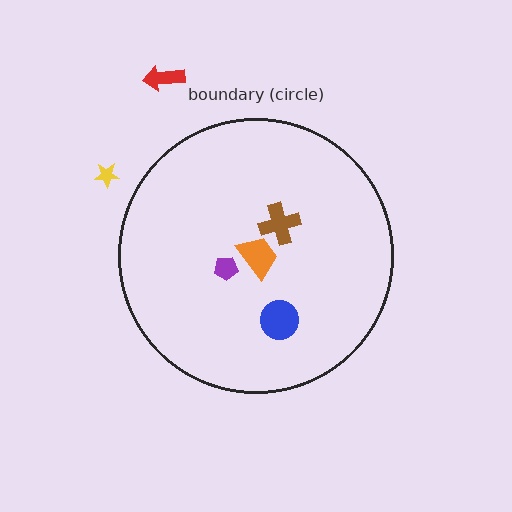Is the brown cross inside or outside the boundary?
Inside.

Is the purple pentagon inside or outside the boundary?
Inside.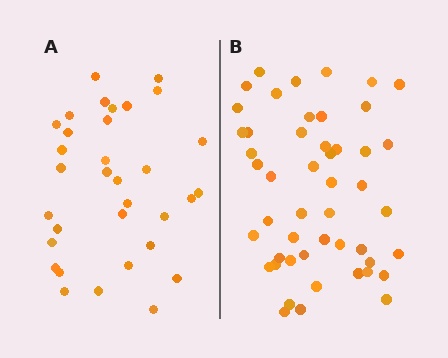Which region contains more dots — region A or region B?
Region B (the right region) has more dots.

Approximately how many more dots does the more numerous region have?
Region B has approximately 15 more dots than region A.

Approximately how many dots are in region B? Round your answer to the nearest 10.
About 50 dots. (The exact count is 49, which rounds to 50.)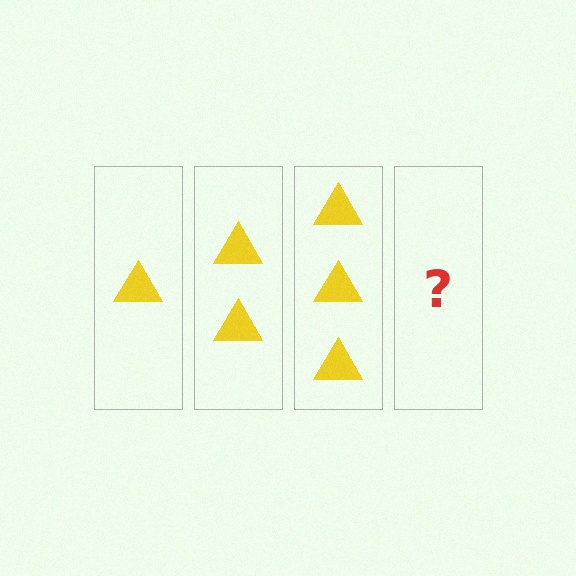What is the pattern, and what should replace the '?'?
The pattern is that each step adds one more triangle. The '?' should be 4 triangles.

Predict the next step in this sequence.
The next step is 4 triangles.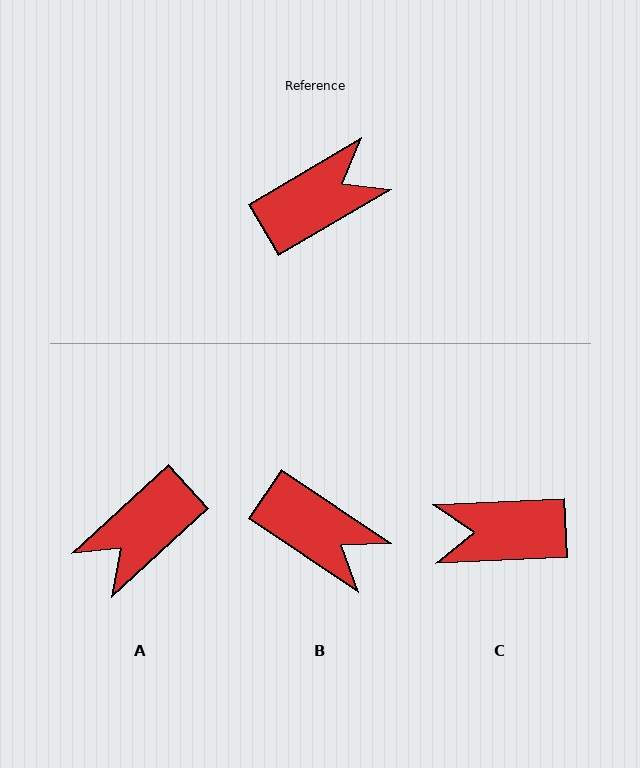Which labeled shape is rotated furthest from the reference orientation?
A, about 168 degrees away.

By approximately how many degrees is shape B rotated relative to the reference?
Approximately 64 degrees clockwise.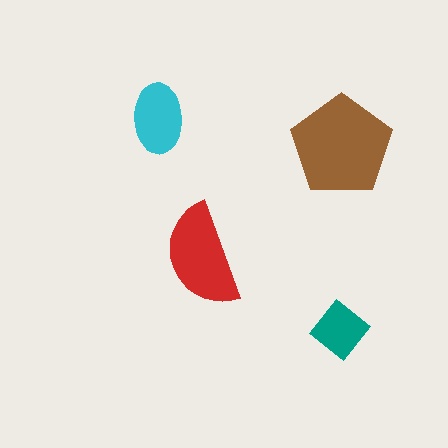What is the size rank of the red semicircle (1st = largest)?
2nd.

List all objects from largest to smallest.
The brown pentagon, the red semicircle, the cyan ellipse, the teal diamond.